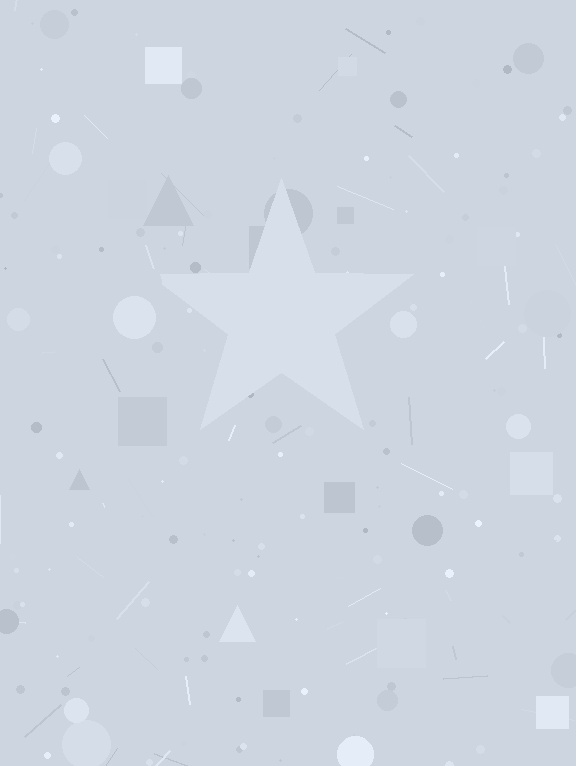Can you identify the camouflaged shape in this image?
The camouflaged shape is a star.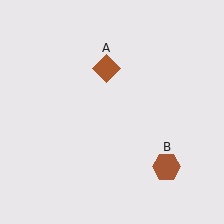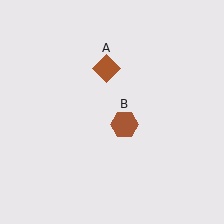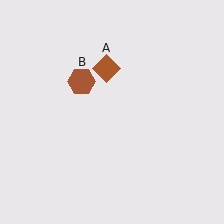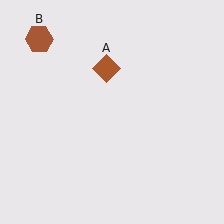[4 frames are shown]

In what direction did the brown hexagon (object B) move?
The brown hexagon (object B) moved up and to the left.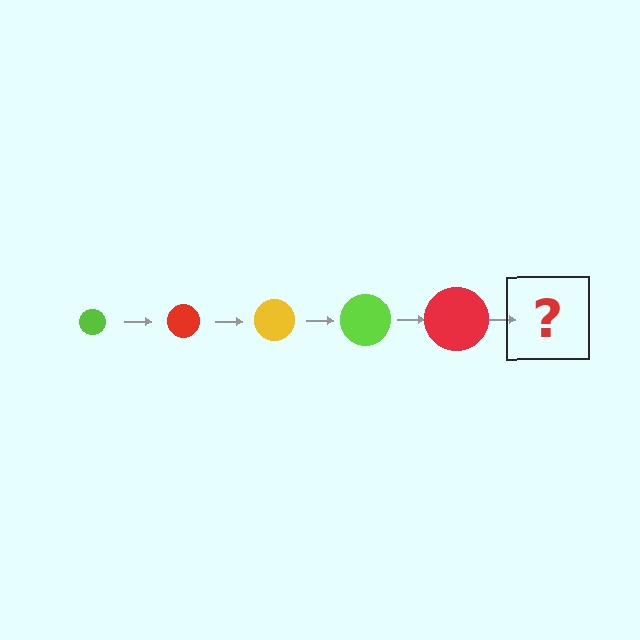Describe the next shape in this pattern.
It should be a yellow circle, larger than the previous one.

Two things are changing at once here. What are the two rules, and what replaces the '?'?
The two rules are that the circle grows larger each step and the color cycles through lime, red, and yellow. The '?' should be a yellow circle, larger than the previous one.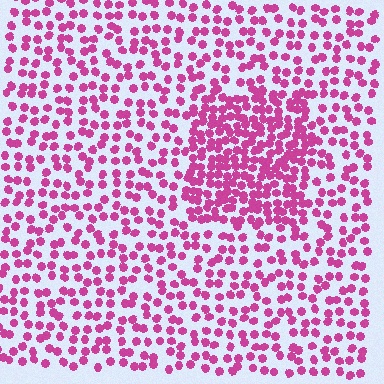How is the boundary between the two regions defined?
The boundary is defined by a change in element density (approximately 2.0x ratio). All elements are the same color, size, and shape.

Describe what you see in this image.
The image contains small magenta elements arranged at two different densities. A rectangle-shaped region is visible where the elements are more densely packed than the surrounding area.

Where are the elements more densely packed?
The elements are more densely packed inside the rectangle boundary.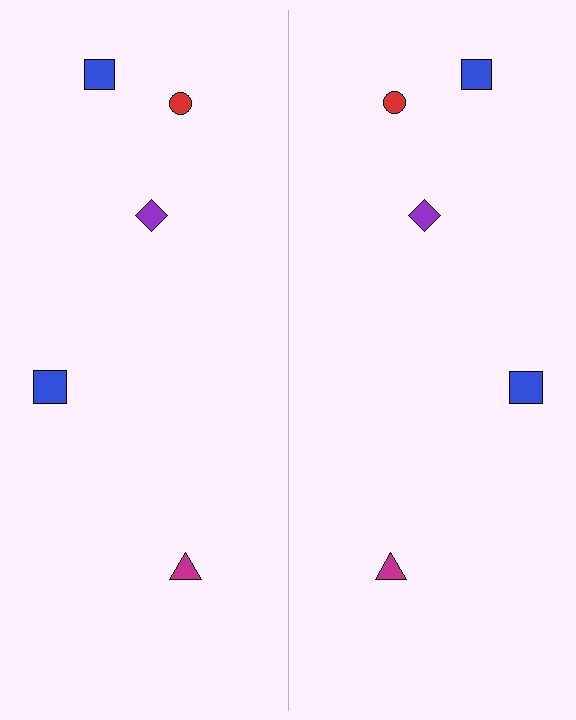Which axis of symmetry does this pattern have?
The pattern has a vertical axis of symmetry running through the center of the image.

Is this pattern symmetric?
Yes, this pattern has bilateral (reflection) symmetry.